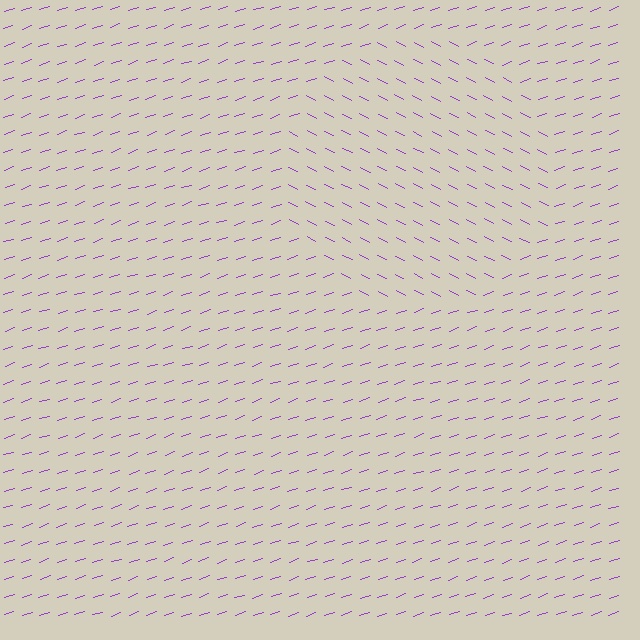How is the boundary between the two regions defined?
The boundary is defined purely by a change in line orientation (approximately 45 degrees difference). All lines are the same color and thickness.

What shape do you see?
I see a circle.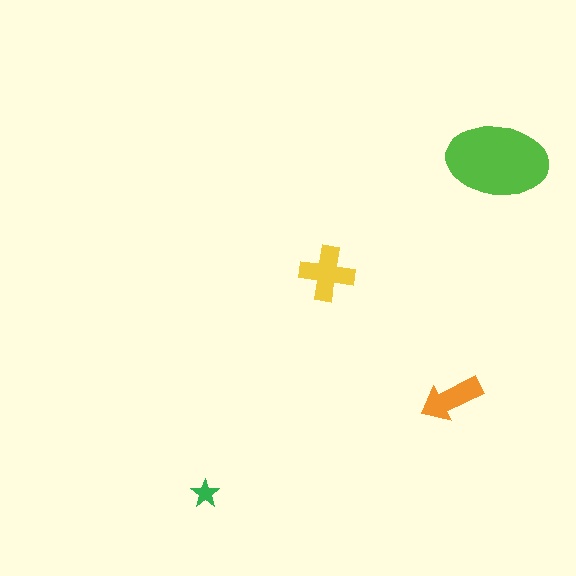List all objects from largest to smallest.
The lime ellipse, the yellow cross, the orange arrow, the green star.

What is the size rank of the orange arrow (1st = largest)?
3rd.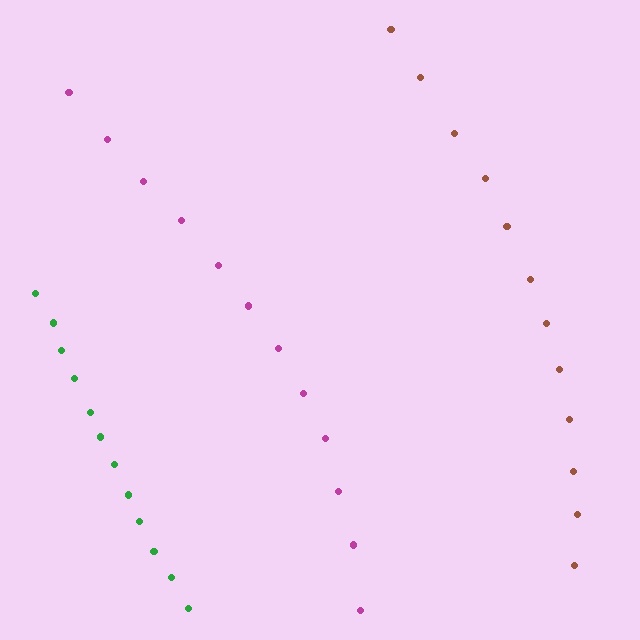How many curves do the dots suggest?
There are 3 distinct paths.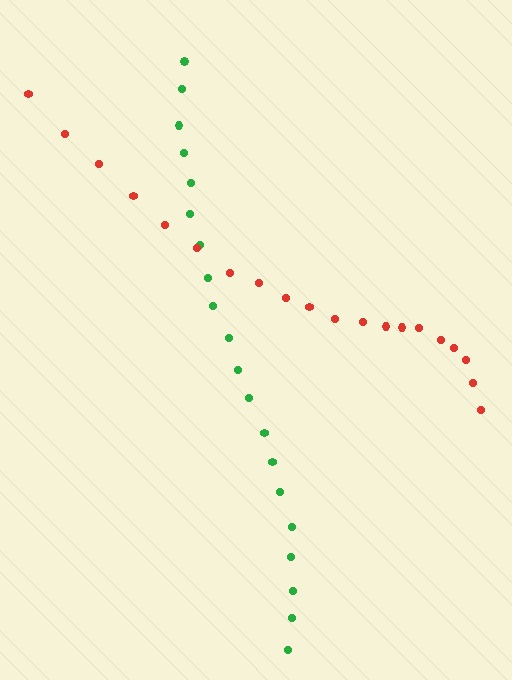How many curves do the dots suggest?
There are 2 distinct paths.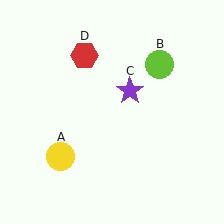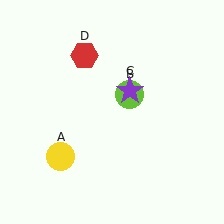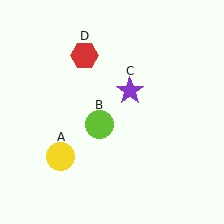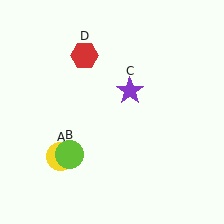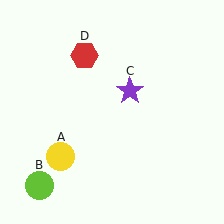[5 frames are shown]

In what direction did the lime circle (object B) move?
The lime circle (object B) moved down and to the left.